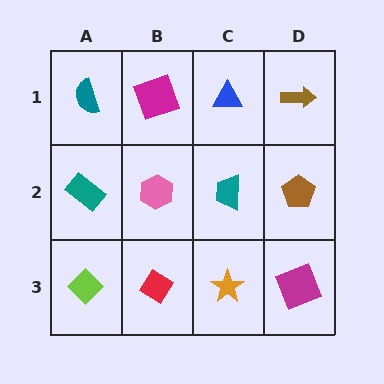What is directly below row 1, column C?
A teal trapezoid.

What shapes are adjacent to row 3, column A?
A teal rectangle (row 2, column A), a red diamond (row 3, column B).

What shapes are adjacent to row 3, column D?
A brown pentagon (row 2, column D), an orange star (row 3, column C).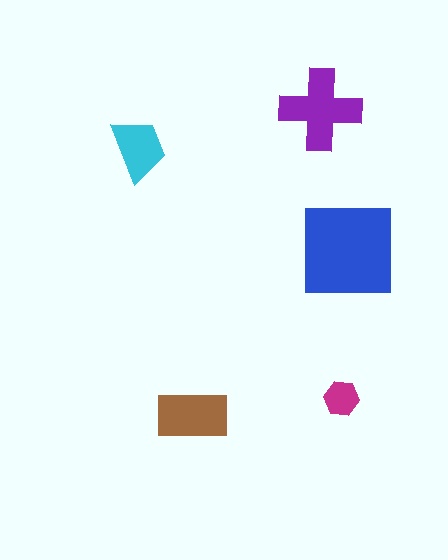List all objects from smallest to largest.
The magenta hexagon, the cyan trapezoid, the brown rectangle, the purple cross, the blue square.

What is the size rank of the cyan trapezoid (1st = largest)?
4th.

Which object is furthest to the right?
The blue square is rightmost.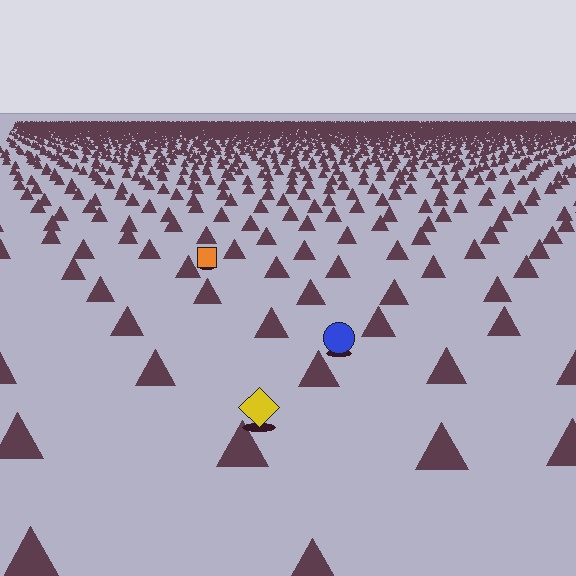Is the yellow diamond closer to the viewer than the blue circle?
Yes. The yellow diamond is closer — you can tell from the texture gradient: the ground texture is coarser near it.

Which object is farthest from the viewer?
The orange square is farthest from the viewer. It appears smaller and the ground texture around it is denser.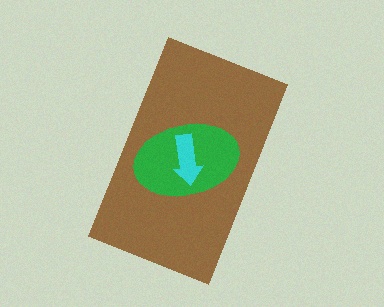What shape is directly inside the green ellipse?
The cyan arrow.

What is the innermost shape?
The cyan arrow.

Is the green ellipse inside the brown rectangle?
Yes.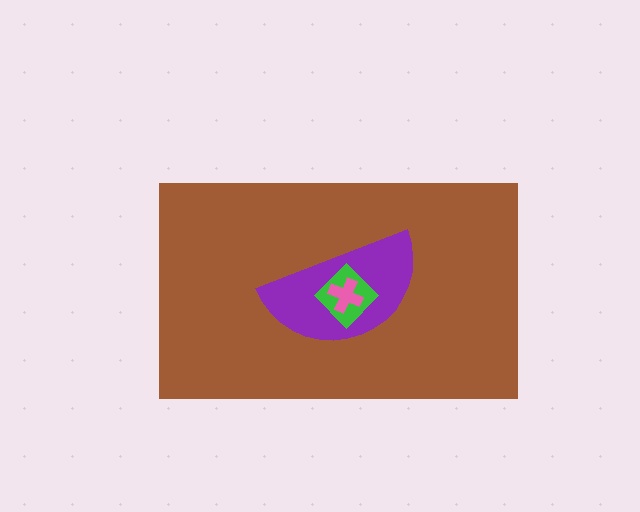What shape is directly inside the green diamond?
The pink cross.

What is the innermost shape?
The pink cross.